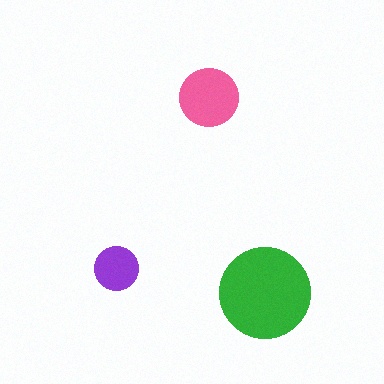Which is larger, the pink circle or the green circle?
The green one.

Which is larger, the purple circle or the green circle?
The green one.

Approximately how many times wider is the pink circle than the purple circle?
About 1.5 times wider.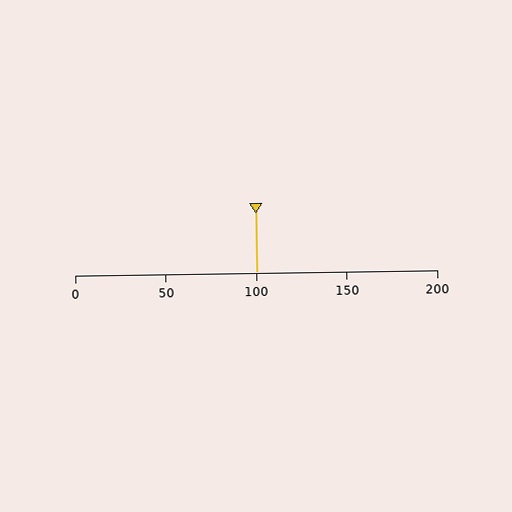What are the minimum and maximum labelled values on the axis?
The axis runs from 0 to 200.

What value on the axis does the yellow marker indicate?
The marker indicates approximately 100.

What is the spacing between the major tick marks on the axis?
The major ticks are spaced 50 apart.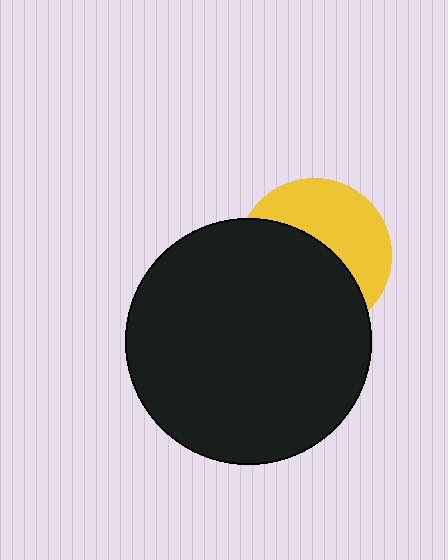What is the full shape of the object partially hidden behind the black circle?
The partially hidden object is a yellow circle.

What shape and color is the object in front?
The object in front is a black circle.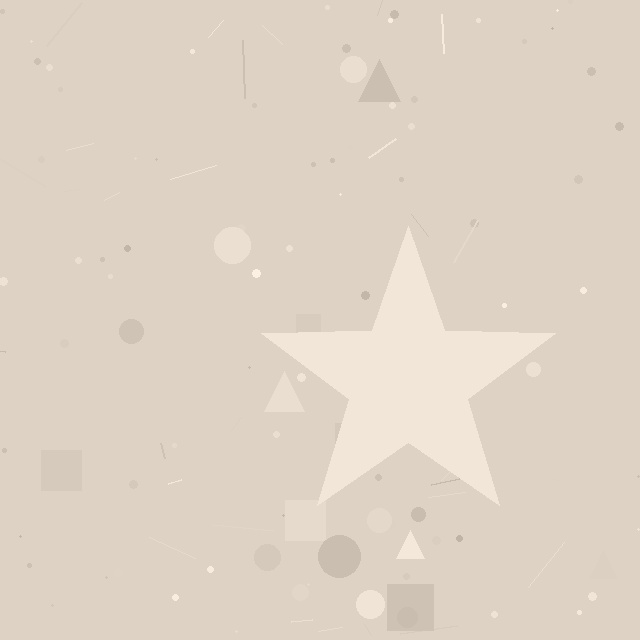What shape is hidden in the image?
A star is hidden in the image.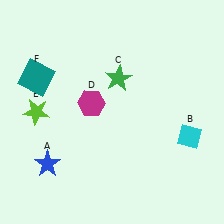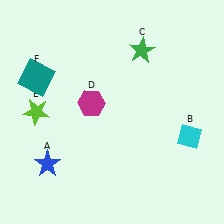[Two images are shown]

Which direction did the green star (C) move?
The green star (C) moved up.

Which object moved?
The green star (C) moved up.